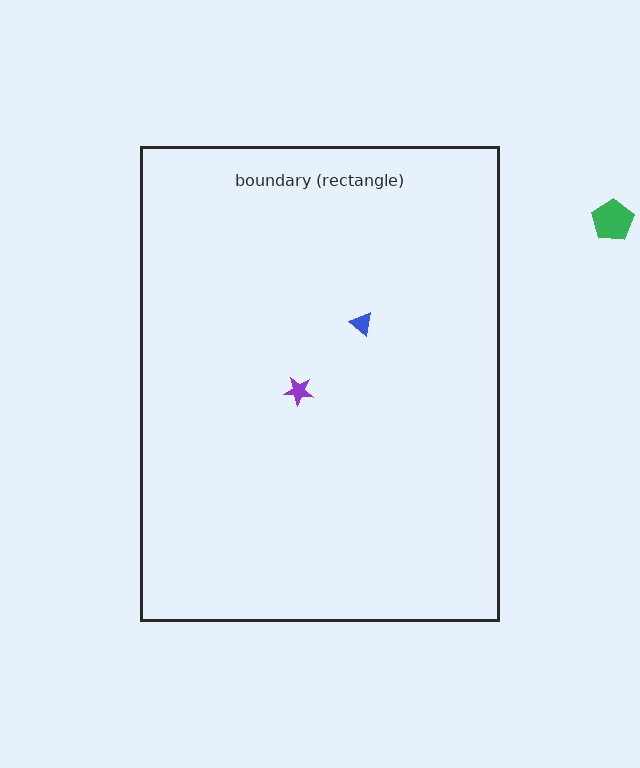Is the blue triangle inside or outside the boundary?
Inside.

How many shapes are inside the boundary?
2 inside, 1 outside.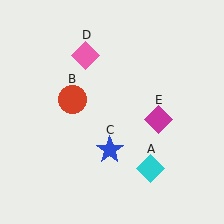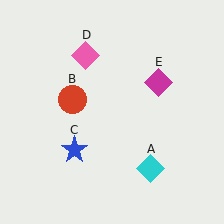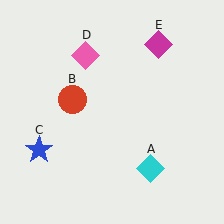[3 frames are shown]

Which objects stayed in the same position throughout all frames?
Cyan diamond (object A) and red circle (object B) and pink diamond (object D) remained stationary.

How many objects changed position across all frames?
2 objects changed position: blue star (object C), magenta diamond (object E).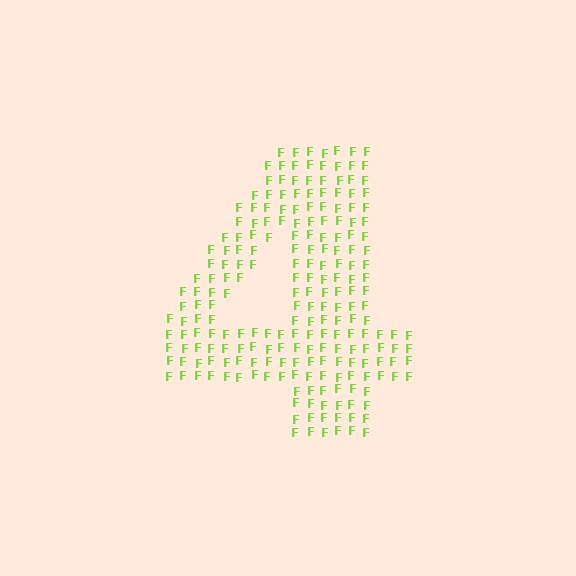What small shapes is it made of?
It is made of small letter F's.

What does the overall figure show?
The overall figure shows the digit 4.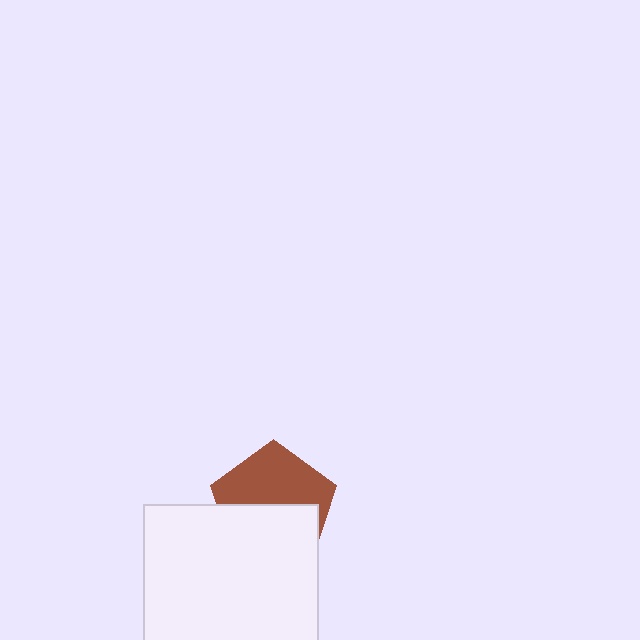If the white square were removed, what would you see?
You would see the complete brown pentagon.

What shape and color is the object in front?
The object in front is a white square.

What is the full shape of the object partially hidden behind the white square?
The partially hidden object is a brown pentagon.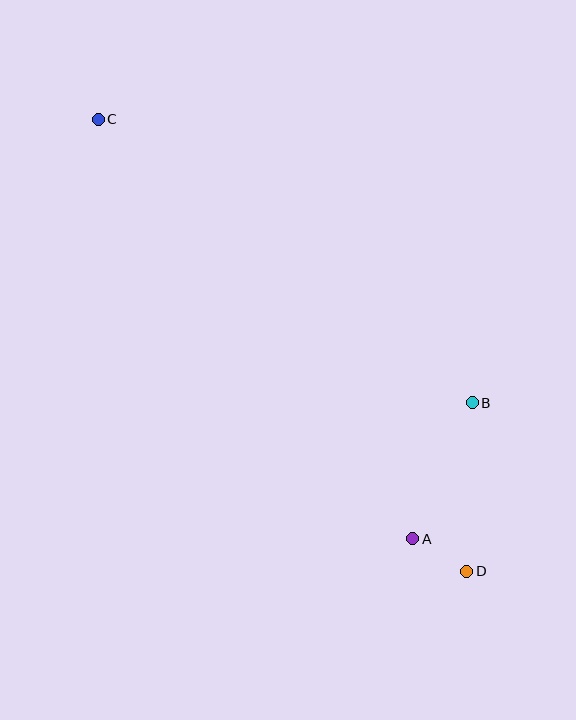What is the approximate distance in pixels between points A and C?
The distance between A and C is approximately 524 pixels.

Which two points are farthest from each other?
Points C and D are farthest from each other.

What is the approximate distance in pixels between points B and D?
The distance between B and D is approximately 169 pixels.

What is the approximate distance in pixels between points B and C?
The distance between B and C is approximately 470 pixels.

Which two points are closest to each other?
Points A and D are closest to each other.